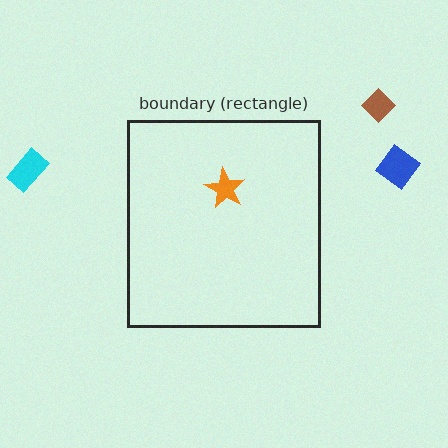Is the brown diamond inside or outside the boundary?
Outside.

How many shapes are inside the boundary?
1 inside, 3 outside.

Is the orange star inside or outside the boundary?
Inside.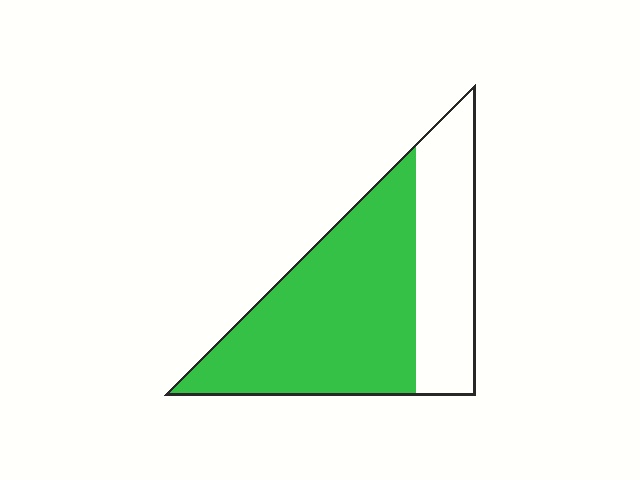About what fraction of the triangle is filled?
About two thirds (2/3).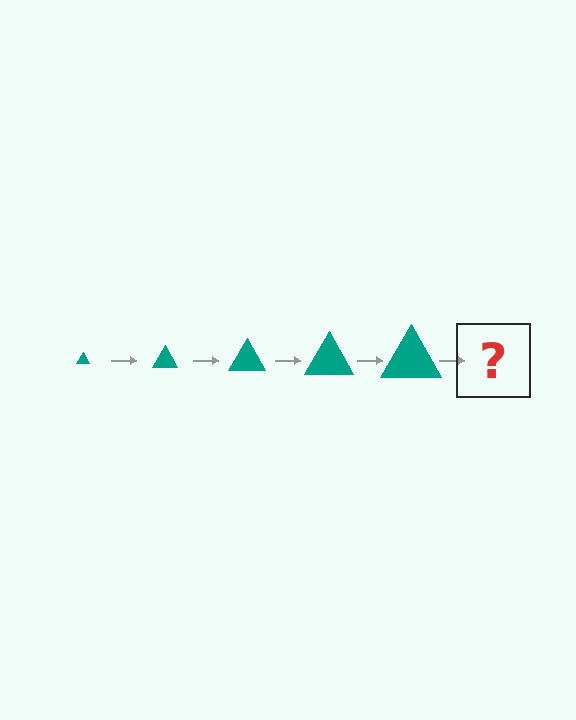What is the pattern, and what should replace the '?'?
The pattern is that the triangle gets progressively larger each step. The '?' should be a teal triangle, larger than the previous one.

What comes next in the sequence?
The next element should be a teal triangle, larger than the previous one.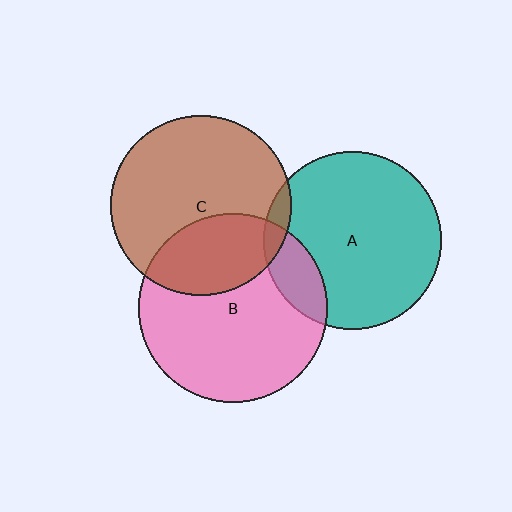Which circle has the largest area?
Circle B (pink).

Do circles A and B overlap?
Yes.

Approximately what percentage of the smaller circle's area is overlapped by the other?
Approximately 15%.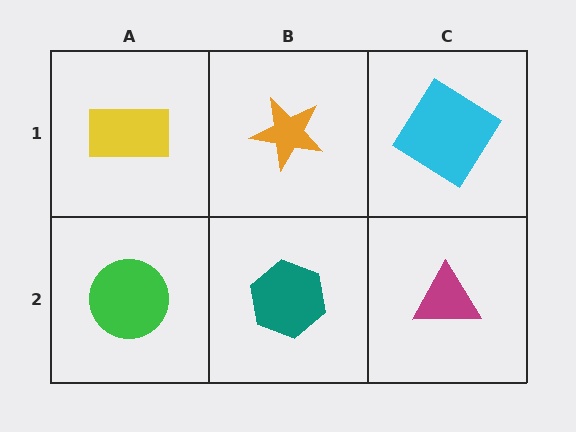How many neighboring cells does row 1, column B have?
3.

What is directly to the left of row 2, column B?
A green circle.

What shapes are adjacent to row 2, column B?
An orange star (row 1, column B), a green circle (row 2, column A), a magenta triangle (row 2, column C).